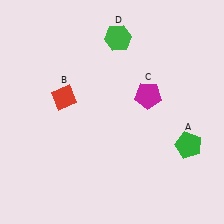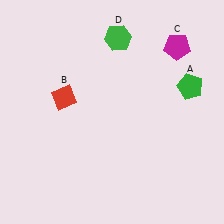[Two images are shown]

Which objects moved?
The objects that moved are: the green pentagon (A), the magenta pentagon (C).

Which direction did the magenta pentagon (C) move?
The magenta pentagon (C) moved up.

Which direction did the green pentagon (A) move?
The green pentagon (A) moved up.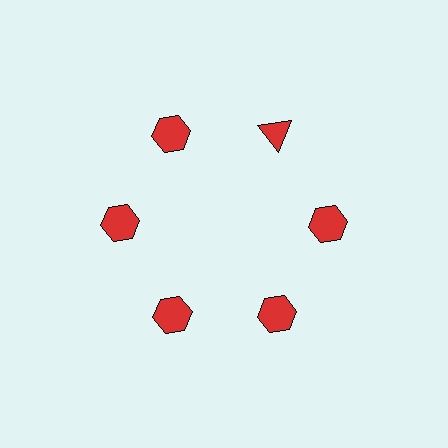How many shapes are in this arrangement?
There are 6 shapes arranged in a ring pattern.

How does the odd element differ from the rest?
It has a different shape: triangle instead of hexagon.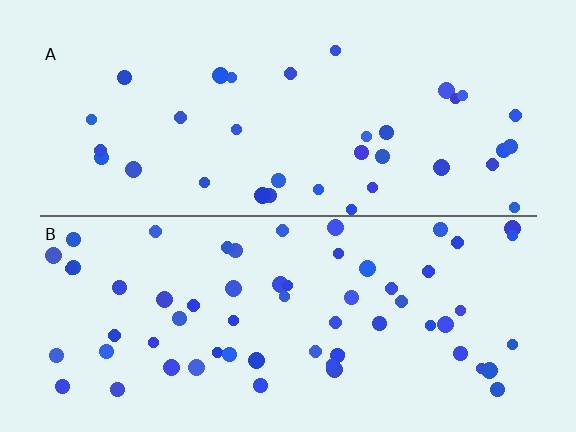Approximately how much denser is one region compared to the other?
Approximately 1.8× — region B over region A.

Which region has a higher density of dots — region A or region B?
B (the bottom).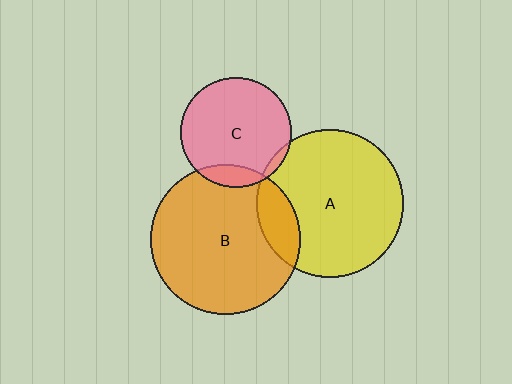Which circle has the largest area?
Circle B (orange).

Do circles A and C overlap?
Yes.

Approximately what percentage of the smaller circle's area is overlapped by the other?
Approximately 5%.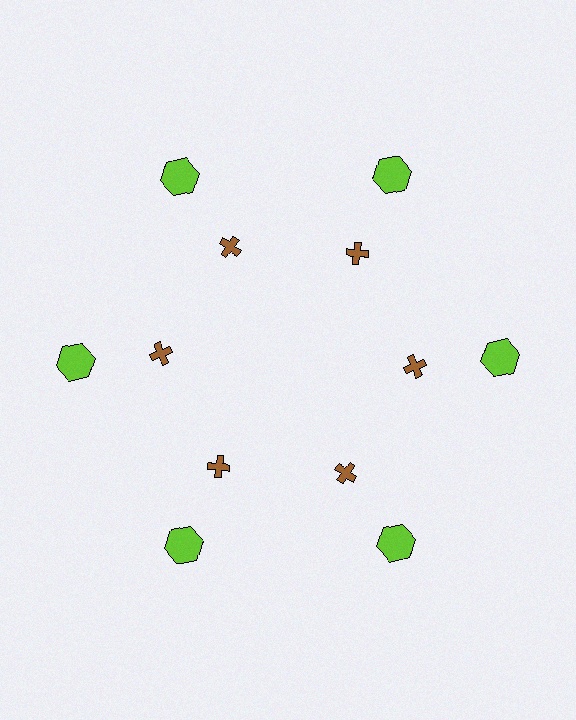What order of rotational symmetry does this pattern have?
This pattern has 6-fold rotational symmetry.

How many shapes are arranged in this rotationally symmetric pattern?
There are 12 shapes, arranged in 6 groups of 2.